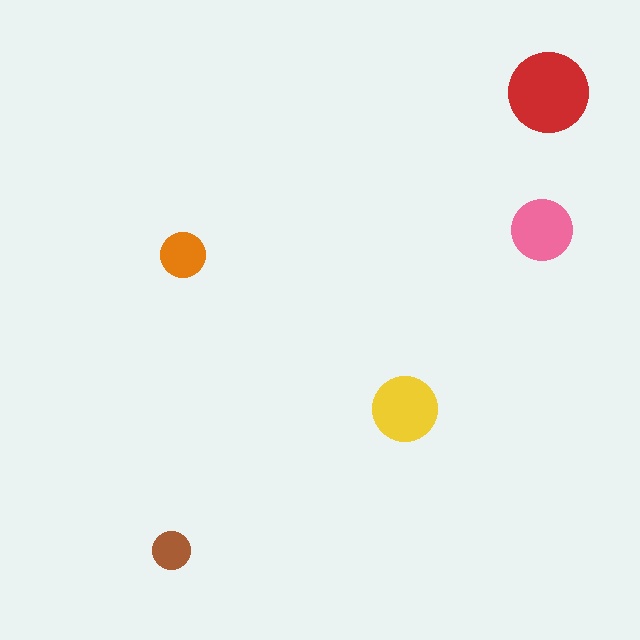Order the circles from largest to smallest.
the red one, the yellow one, the pink one, the orange one, the brown one.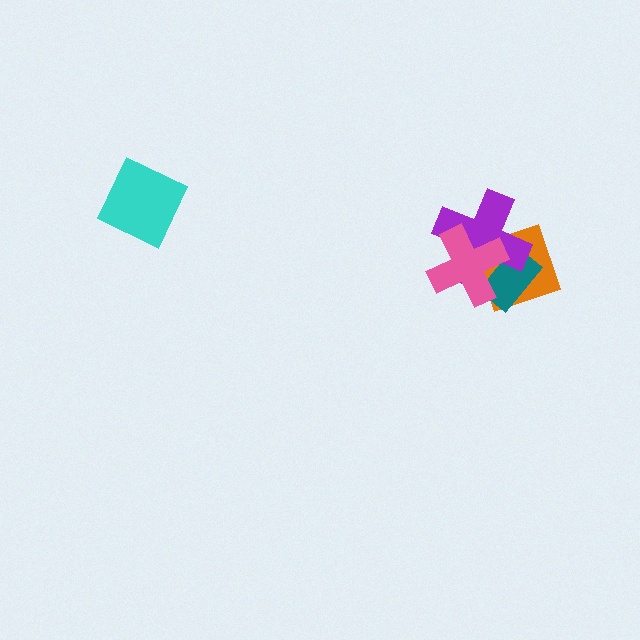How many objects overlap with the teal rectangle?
3 objects overlap with the teal rectangle.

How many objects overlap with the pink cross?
3 objects overlap with the pink cross.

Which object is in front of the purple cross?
The pink cross is in front of the purple cross.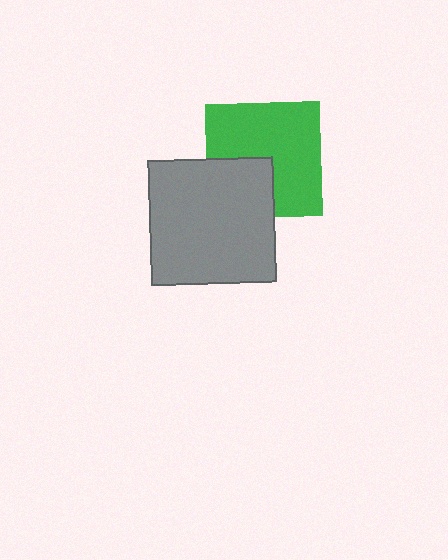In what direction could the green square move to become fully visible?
The green square could move toward the upper-right. That would shift it out from behind the gray square entirely.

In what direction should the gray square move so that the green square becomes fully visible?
The gray square should move toward the lower-left. That is the shortest direction to clear the overlap and leave the green square fully visible.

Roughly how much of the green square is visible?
Most of it is visible (roughly 69%).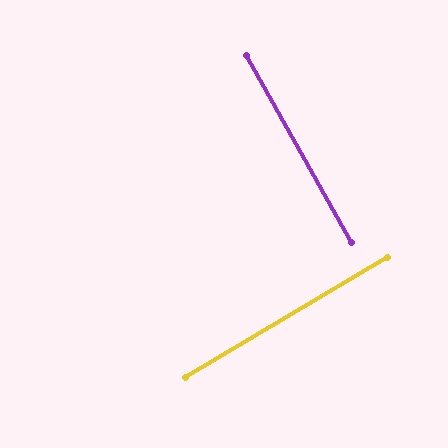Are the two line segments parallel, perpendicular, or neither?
Perpendicular — they meet at approximately 89°.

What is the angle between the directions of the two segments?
Approximately 89 degrees.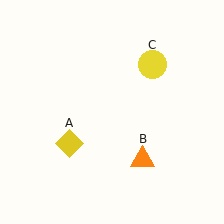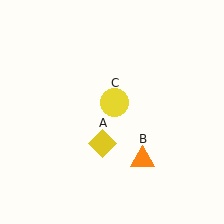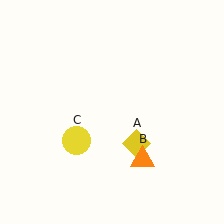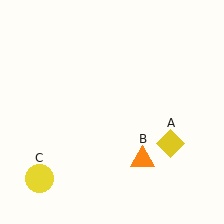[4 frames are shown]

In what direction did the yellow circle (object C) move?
The yellow circle (object C) moved down and to the left.